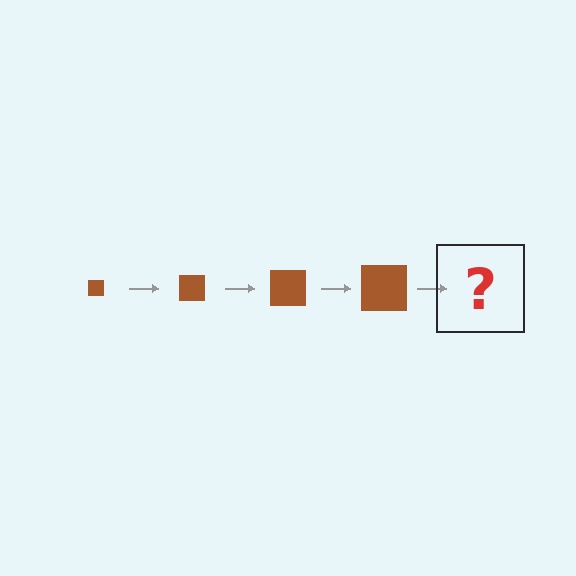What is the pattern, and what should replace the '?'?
The pattern is that the square gets progressively larger each step. The '?' should be a brown square, larger than the previous one.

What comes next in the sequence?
The next element should be a brown square, larger than the previous one.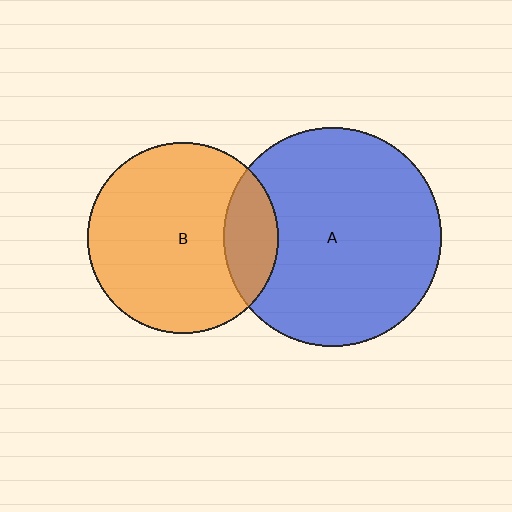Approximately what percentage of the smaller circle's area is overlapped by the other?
Approximately 20%.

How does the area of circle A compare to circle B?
Approximately 1.3 times.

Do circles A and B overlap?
Yes.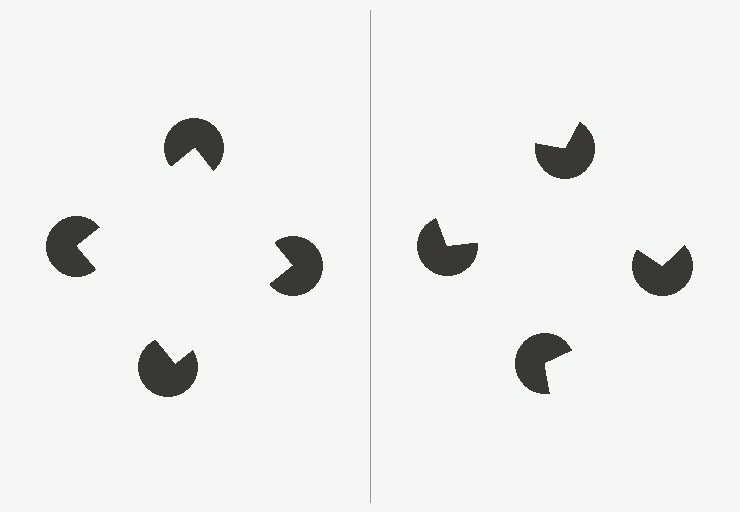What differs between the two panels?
The pac-man discs are positioned identically on both sides; only the wedge orientations differ. On the left they align to a square; on the right they are misaligned.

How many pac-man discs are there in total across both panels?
8 — 4 on each side.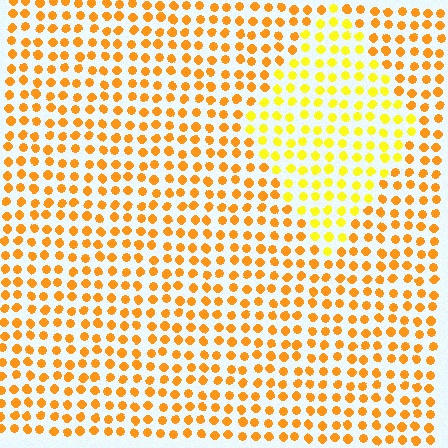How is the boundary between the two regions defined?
The boundary is defined purely by a slight shift in hue (about 27 degrees). Spacing, size, and orientation are identical on both sides.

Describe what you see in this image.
The image is filled with small orange elements in a uniform arrangement. A diamond-shaped region is visible where the elements are tinted to a slightly different hue, forming a subtle color boundary.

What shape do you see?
I see a diamond.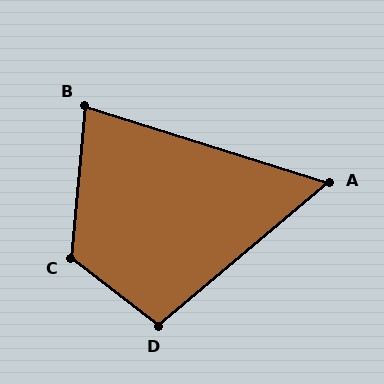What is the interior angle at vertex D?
Approximately 102 degrees (obtuse).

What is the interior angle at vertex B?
Approximately 78 degrees (acute).